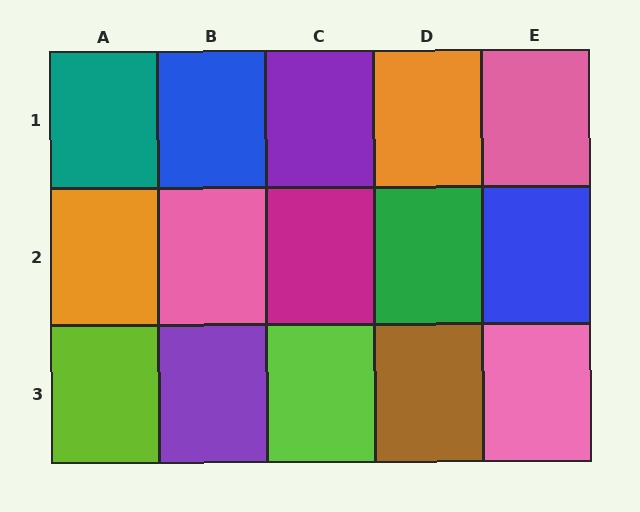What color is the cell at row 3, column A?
Lime.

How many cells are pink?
3 cells are pink.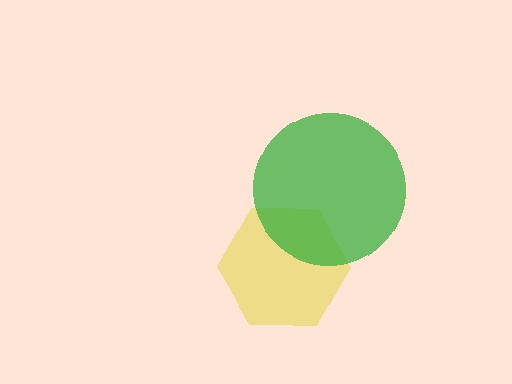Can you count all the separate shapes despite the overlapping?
Yes, there are 2 separate shapes.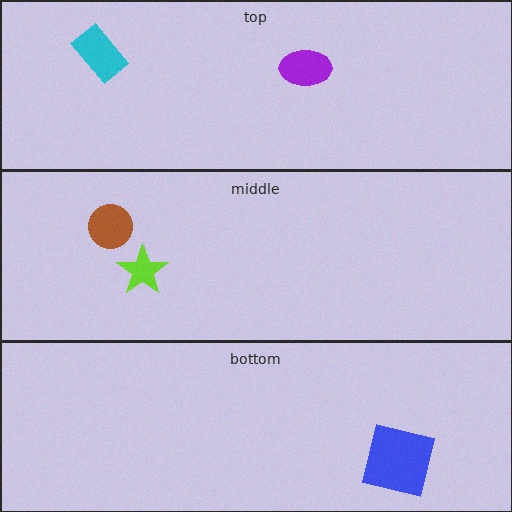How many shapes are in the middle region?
2.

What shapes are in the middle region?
The brown circle, the lime star.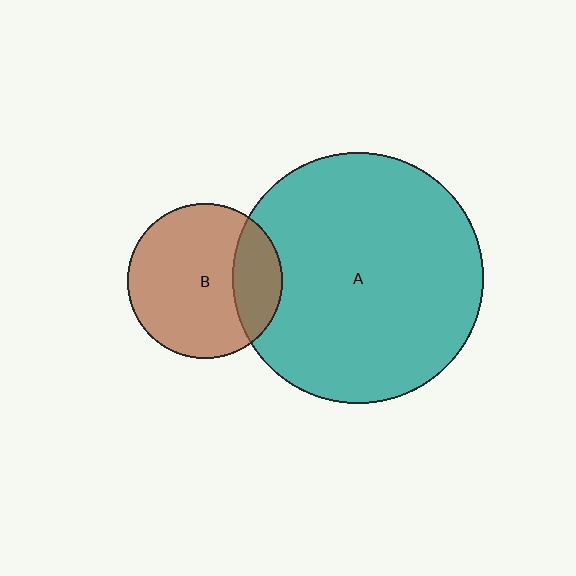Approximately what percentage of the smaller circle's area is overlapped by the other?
Approximately 25%.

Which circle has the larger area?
Circle A (teal).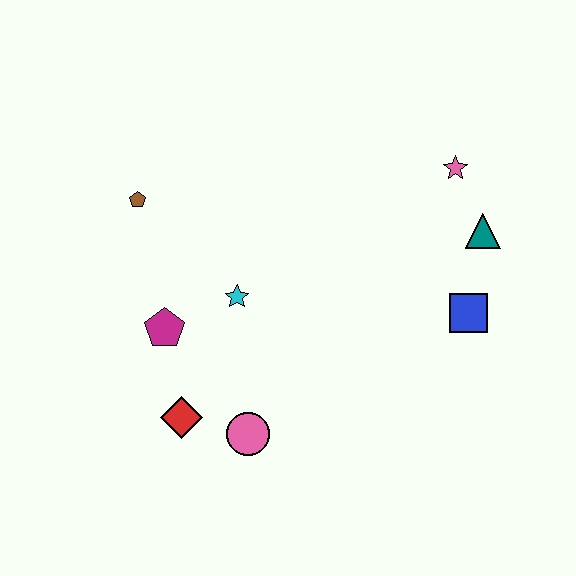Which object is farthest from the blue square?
The brown pentagon is farthest from the blue square.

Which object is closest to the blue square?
The teal triangle is closest to the blue square.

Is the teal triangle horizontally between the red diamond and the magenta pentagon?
No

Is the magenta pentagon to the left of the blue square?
Yes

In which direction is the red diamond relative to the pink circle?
The red diamond is to the left of the pink circle.